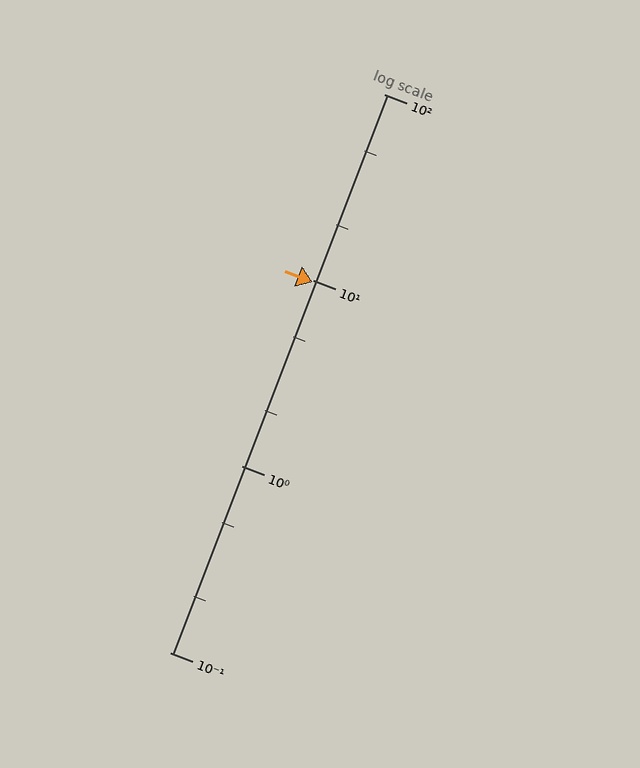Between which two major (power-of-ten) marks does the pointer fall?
The pointer is between 1 and 10.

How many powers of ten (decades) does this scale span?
The scale spans 3 decades, from 0.1 to 100.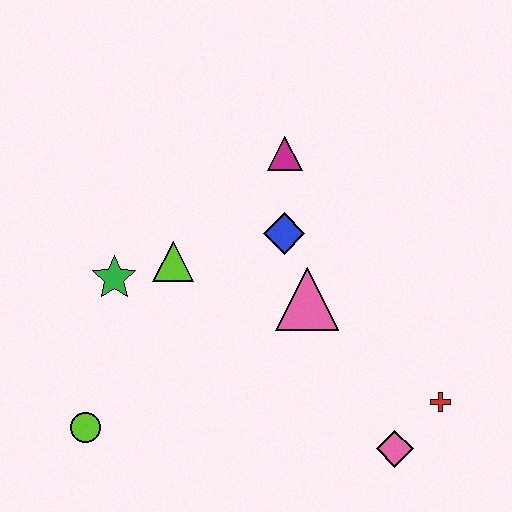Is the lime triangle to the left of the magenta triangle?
Yes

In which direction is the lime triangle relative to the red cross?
The lime triangle is to the left of the red cross.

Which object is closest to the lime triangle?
The green star is closest to the lime triangle.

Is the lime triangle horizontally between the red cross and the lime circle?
Yes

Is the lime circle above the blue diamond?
No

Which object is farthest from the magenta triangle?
The lime circle is farthest from the magenta triangle.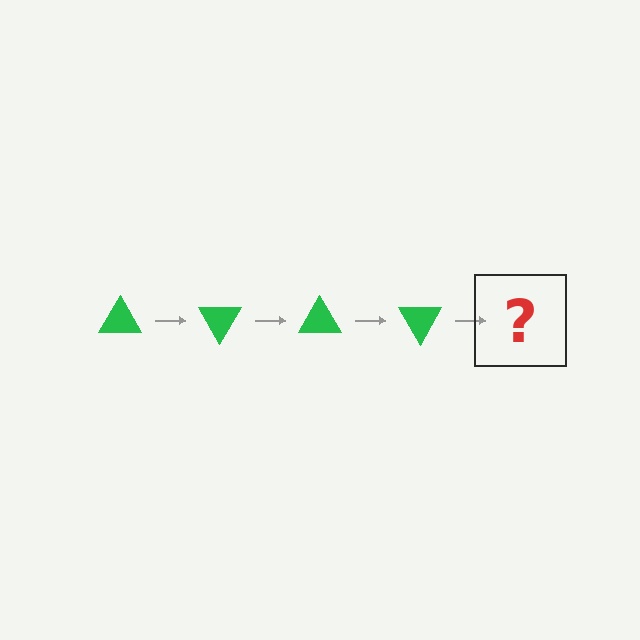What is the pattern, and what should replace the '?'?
The pattern is that the triangle rotates 60 degrees each step. The '?' should be a green triangle rotated 240 degrees.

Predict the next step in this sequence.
The next step is a green triangle rotated 240 degrees.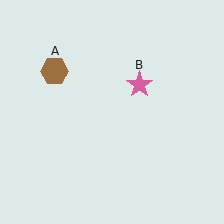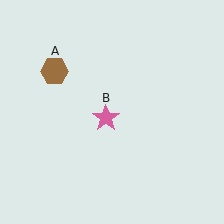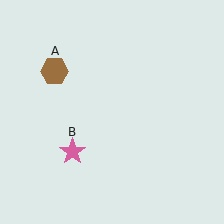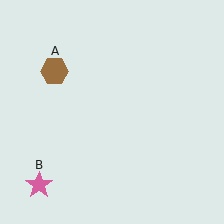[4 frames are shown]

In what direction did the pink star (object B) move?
The pink star (object B) moved down and to the left.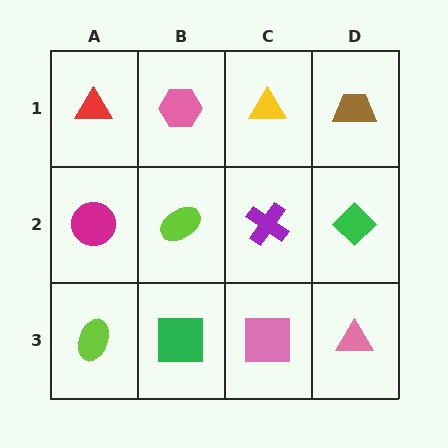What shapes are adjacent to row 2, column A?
A red triangle (row 1, column A), a lime ellipse (row 3, column A), a lime ellipse (row 2, column B).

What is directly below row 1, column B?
A lime ellipse.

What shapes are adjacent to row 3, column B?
A lime ellipse (row 2, column B), a lime ellipse (row 3, column A), a pink square (row 3, column C).